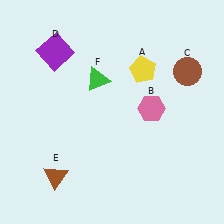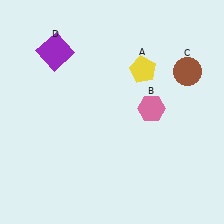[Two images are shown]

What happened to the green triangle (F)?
The green triangle (F) was removed in Image 2. It was in the top-left area of Image 1.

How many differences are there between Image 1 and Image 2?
There are 2 differences between the two images.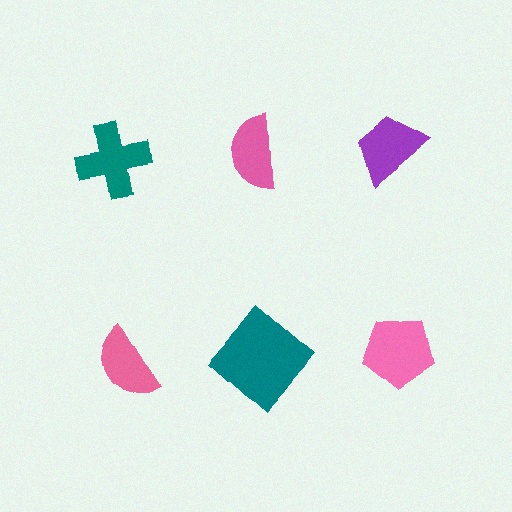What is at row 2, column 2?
A teal diamond.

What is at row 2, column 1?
A pink semicircle.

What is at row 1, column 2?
A pink semicircle.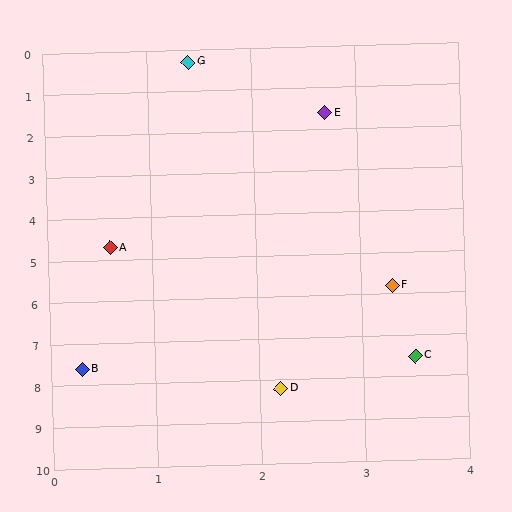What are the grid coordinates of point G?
Point G is at approximately (1.4, 0.3).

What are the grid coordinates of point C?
Point C is at approximately (3.5, 7.5).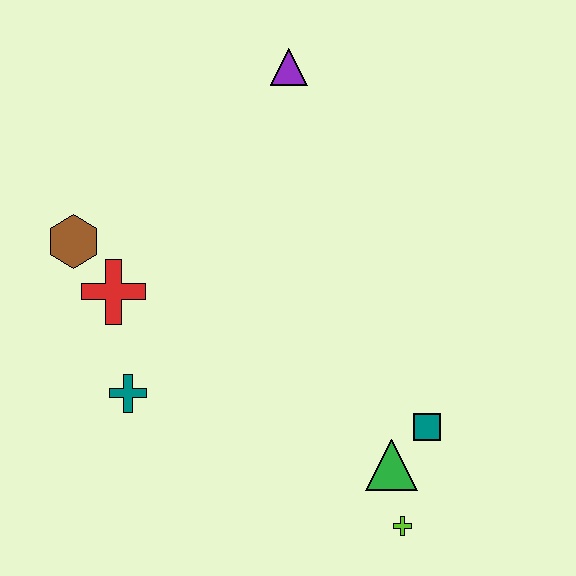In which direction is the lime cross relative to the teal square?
The lime cross is below the teal square.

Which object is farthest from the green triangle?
The purple triangle is farthest from the green triangle.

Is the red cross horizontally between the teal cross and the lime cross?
No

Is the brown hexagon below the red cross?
No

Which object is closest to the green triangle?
The teal square is closest to the green triangle.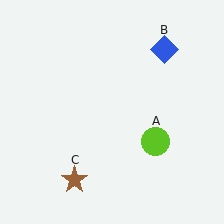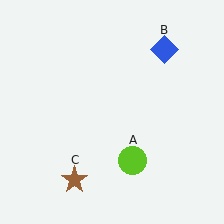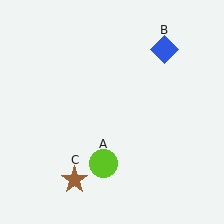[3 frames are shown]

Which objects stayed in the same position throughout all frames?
Blue diamond (object B) and brown star (object C) remained stationary.